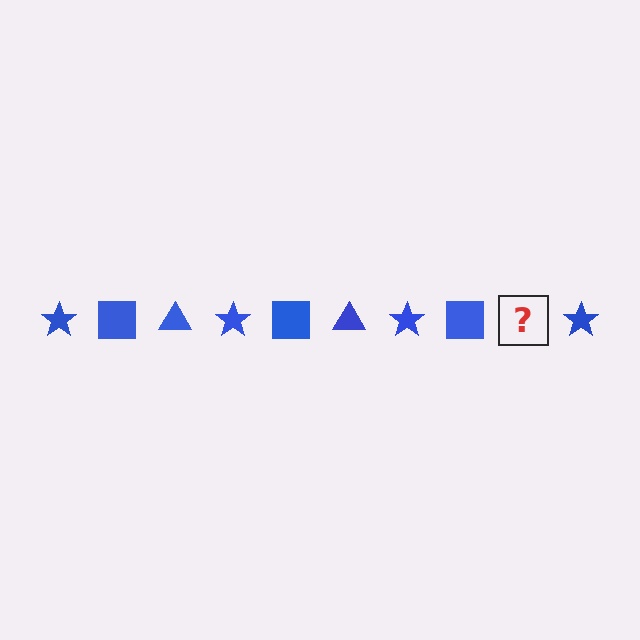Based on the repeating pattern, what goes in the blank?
The blank should be a blue triangle.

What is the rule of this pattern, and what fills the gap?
The rule is that the pattern cycles through star, square, triangle shapes in blue. The gap should be filled with a blue triangle.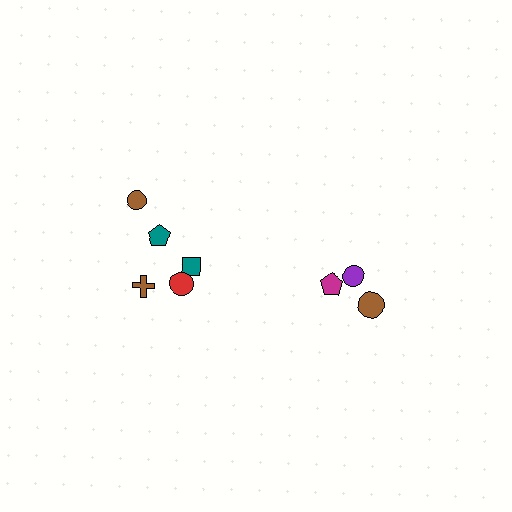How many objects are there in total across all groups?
There are 8 objects.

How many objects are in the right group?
There are 3 objects.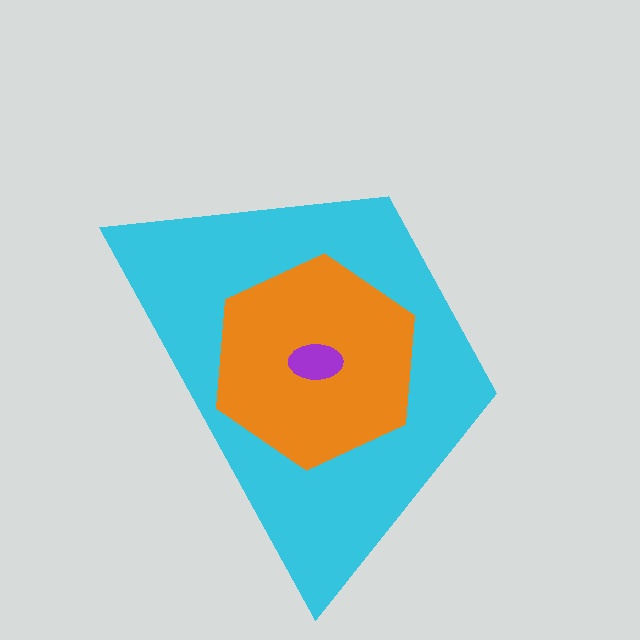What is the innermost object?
The purple ellipse.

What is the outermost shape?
The cyan trapezoid.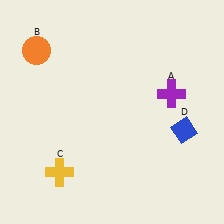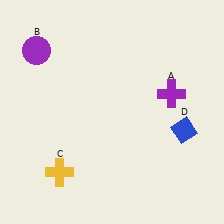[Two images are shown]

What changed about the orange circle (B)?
In Image 1, B is orange. In Image 2, it changed to purple.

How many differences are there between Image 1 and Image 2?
There is 1 difference between the two images.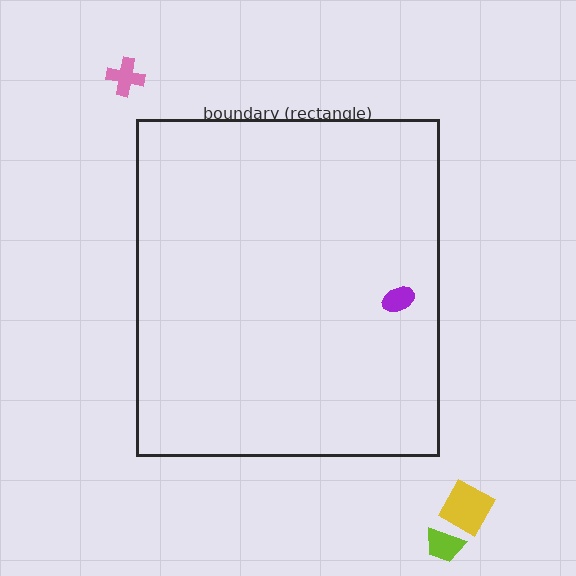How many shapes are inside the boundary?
1 inside, 3 outside.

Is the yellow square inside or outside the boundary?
Outside.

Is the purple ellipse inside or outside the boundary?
Inside.